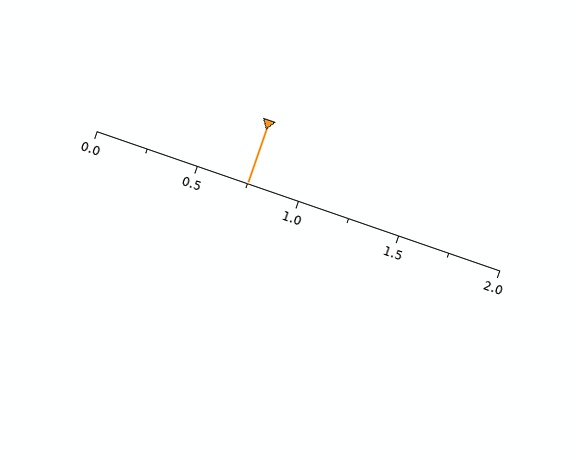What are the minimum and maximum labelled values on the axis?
The axis runs from 0.0 to 2.0.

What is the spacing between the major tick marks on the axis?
The major ticks are spaced 0.5 apart.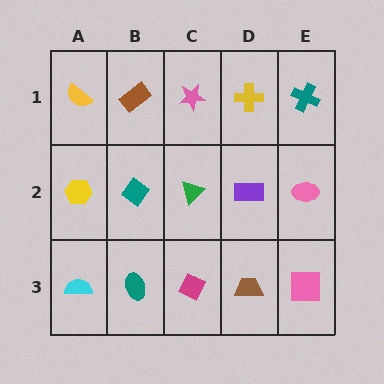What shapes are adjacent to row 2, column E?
A teal cross (row 1, column E), a pink square (row 3, column E), a purple rectangle (row 2, column D).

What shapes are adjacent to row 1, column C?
A green triangle (row 2, column C), a brown rectangle (row 1, column B), a yellow cross (row 1, column D).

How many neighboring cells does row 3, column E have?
2.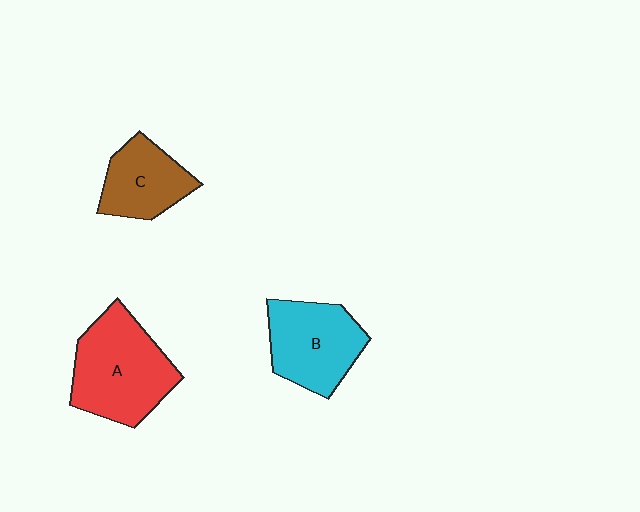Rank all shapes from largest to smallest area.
From largest to smallest: A (red), B (cyan), C (brown).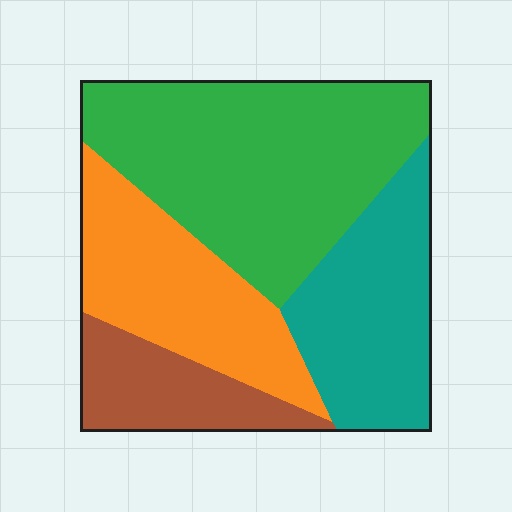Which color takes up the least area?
Brown, at roughly 15%.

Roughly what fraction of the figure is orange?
Orange covers roughly 25% of the figure.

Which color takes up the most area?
Green, at roughly 40%.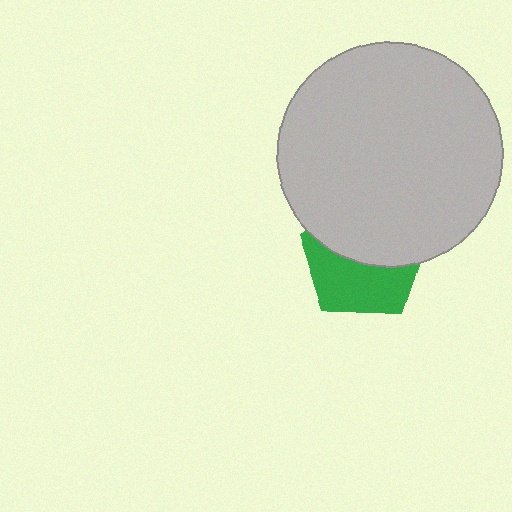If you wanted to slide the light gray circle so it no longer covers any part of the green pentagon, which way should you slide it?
Slide it up — that is the most direct way to separate the two shapes.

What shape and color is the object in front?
The object in front is a light gray circle.